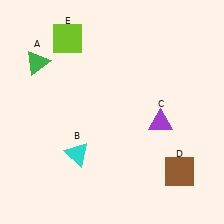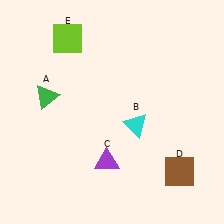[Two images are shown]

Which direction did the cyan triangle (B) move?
The cyan triangle (B) moved right.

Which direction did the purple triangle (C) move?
The purple triangle (C) moved left.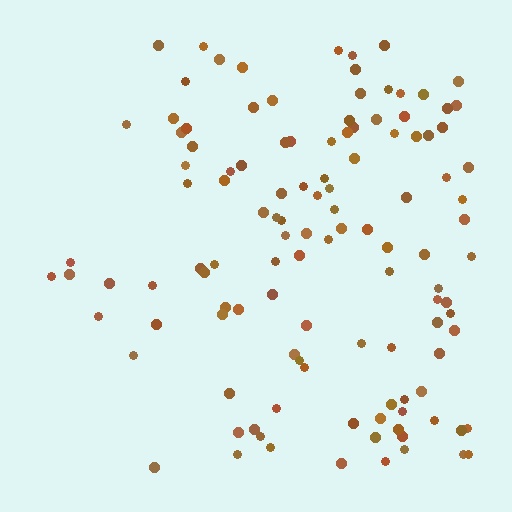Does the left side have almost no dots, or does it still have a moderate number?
Still a moderate number, just noticeably fewer than the right.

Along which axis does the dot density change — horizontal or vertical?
Horizontal.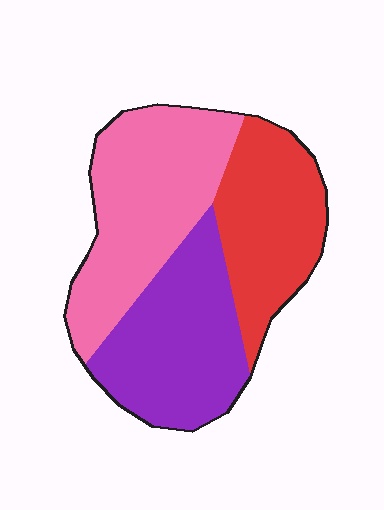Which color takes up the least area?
Red, at roughly 30%.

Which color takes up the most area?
Pink, at roughly 40%.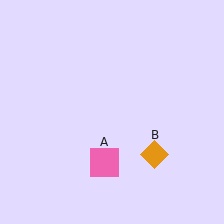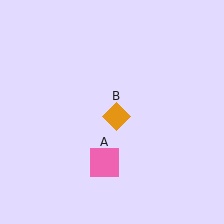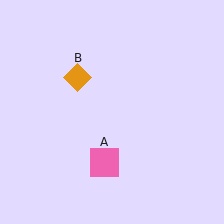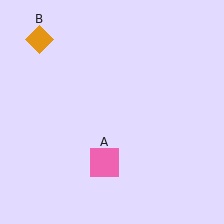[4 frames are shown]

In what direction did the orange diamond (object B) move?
The orange diamond (object B) moved up and to the left.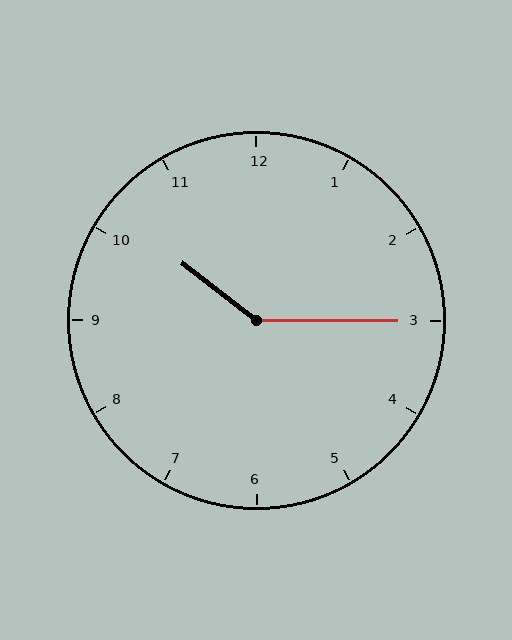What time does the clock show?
10:15.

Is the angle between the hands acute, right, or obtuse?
It is obtuse.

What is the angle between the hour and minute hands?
Approximately 142 degrees.